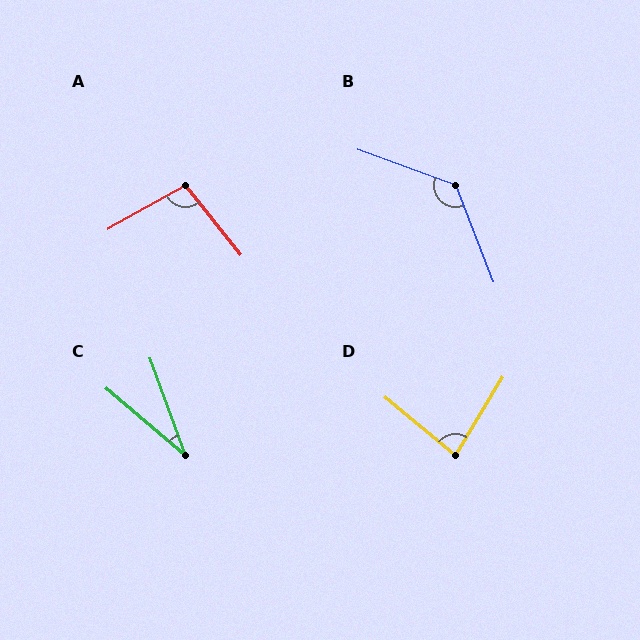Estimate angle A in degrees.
Approximately 99 degrees.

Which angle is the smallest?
C, at approximately 30 degrees.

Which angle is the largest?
B, at approximately 131 degrees.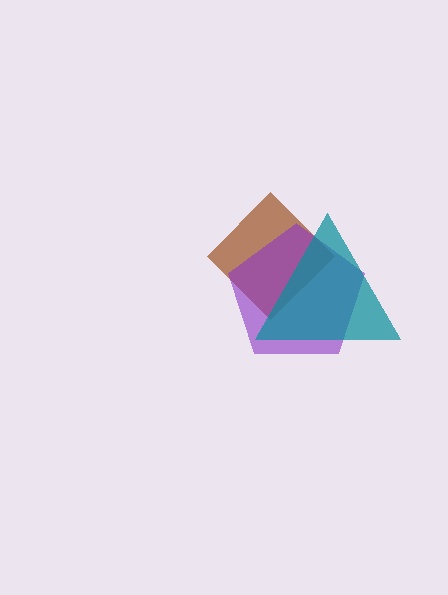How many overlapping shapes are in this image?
There are 3 overlapping shapes in the image.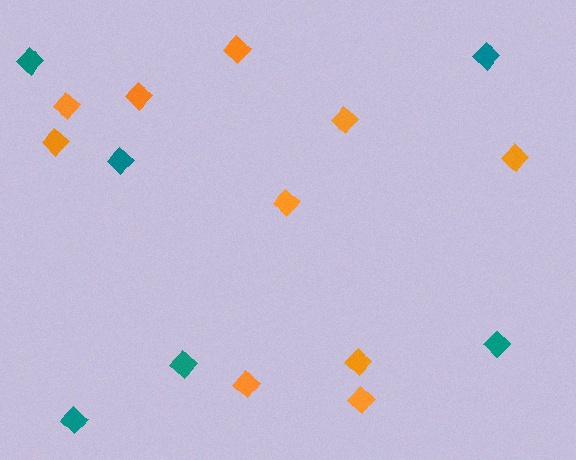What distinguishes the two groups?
There are 2 groups: one group of teal diamonds (6) and one group of orange diamonds (10).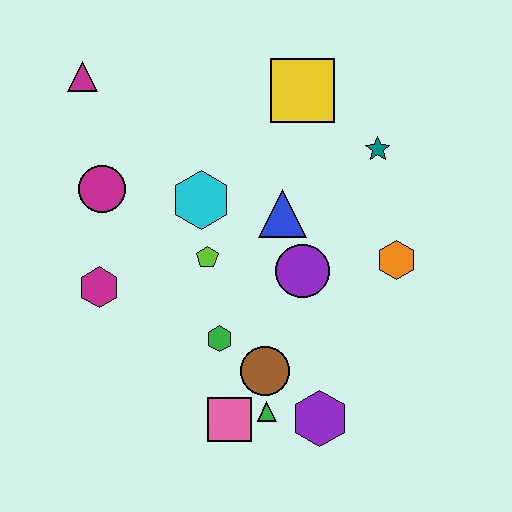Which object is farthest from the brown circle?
The magenta triangle is farthest from the brown circle.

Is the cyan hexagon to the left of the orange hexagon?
Yes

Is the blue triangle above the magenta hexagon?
Yes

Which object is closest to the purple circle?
The blue triangle is closest to the purple circle.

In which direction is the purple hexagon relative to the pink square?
The purple hexagon is to the right of the pink square.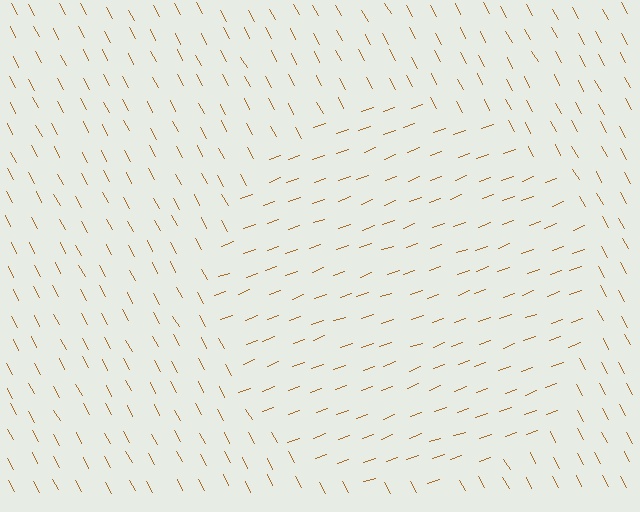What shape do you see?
I see a circle.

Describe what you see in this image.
The image is filled with small brown line segments. A circle region in the image has lines oriented differently from the surrounding lines, creating a visible texture boundary.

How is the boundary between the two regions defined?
The boundary is defined purely by a change in line orientation (approximately 82 degrees difference). All lines are the same color and thickness.